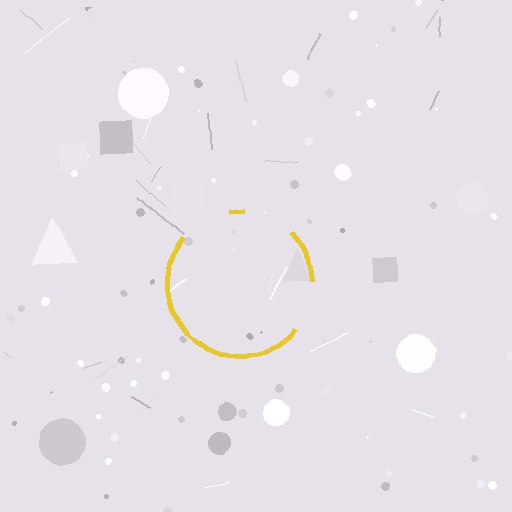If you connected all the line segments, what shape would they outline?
They would outline a circle.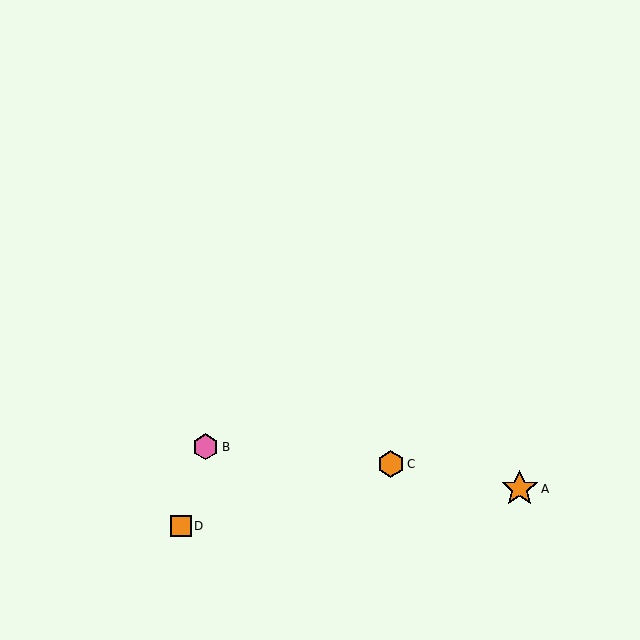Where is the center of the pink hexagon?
The center of the pink hexagon is at (206, 447).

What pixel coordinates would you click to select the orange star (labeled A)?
Click at (520, 489) to select the orange star A.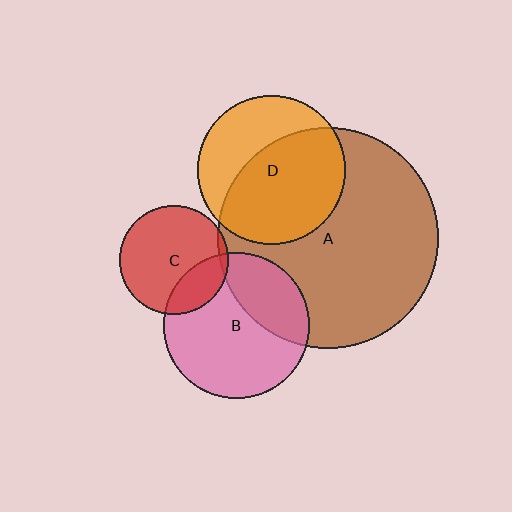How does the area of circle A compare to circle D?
Approximately 2.2 times.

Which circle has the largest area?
Circle A (brown).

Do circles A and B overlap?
Yes.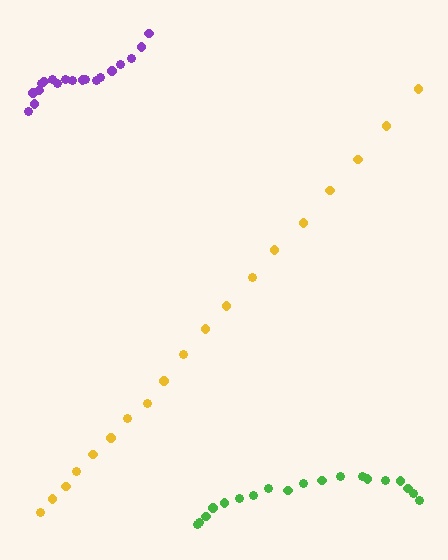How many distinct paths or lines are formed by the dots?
There are 3 distinct paths.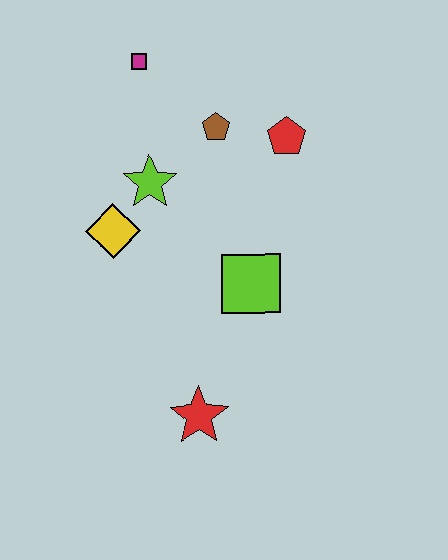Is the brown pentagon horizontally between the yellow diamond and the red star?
No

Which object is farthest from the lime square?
The magenta square is farthest from the lime square.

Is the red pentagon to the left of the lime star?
No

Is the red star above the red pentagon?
No